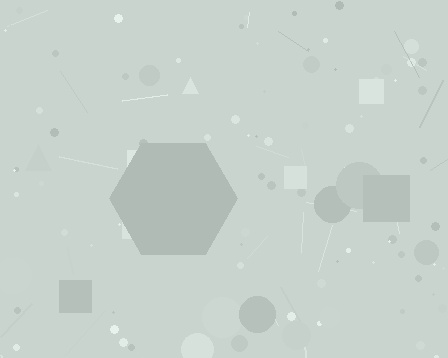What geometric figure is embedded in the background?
A hexagon is embedded in the background.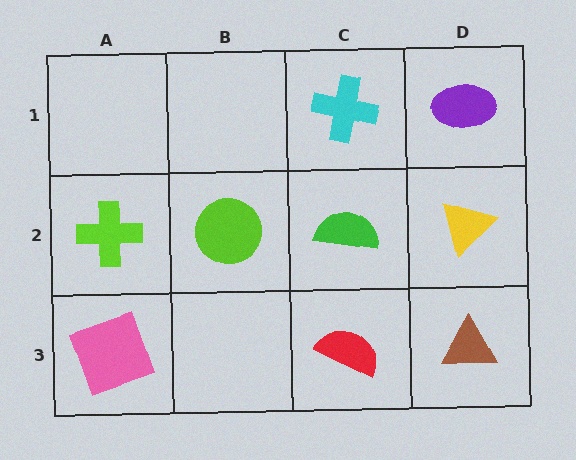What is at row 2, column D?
A yellow triangle.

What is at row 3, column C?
A red semicircle.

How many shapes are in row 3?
3 shapes.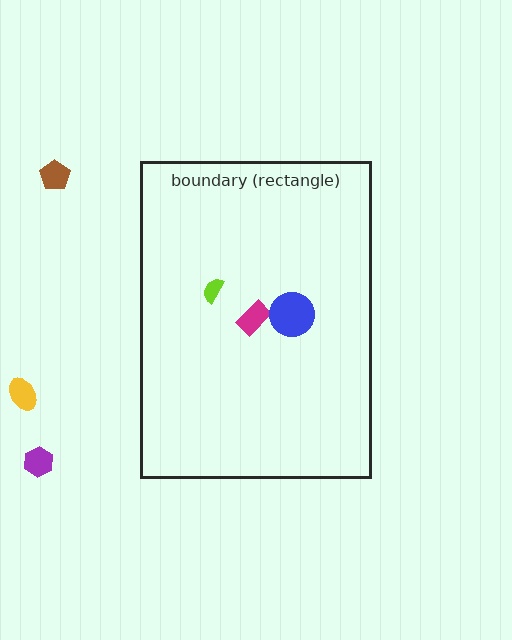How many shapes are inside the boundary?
3 inside, 3 outside.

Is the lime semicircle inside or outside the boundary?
Inside.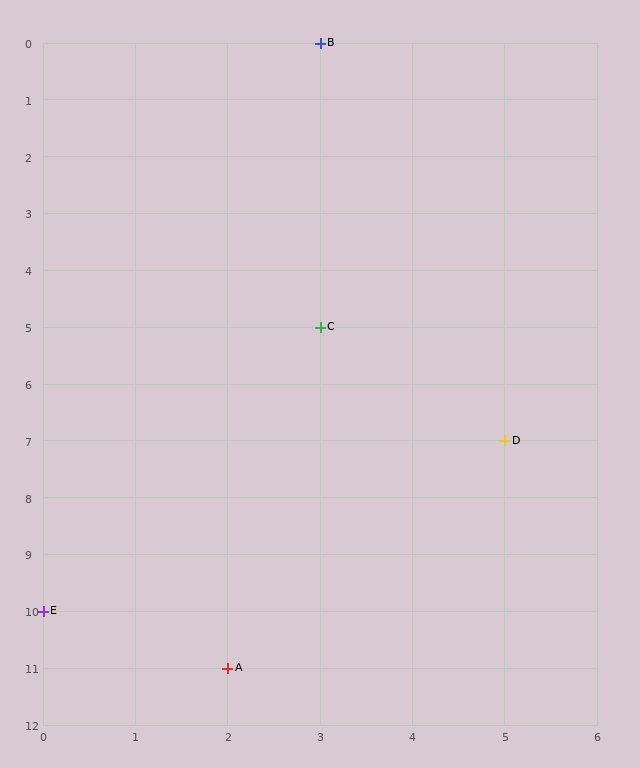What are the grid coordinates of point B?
Point B is at grid coordinates (3, 0).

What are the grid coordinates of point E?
Point E is at grid coordinates (0, 10).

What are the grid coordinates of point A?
Point A is at grid coordinates (2, 11).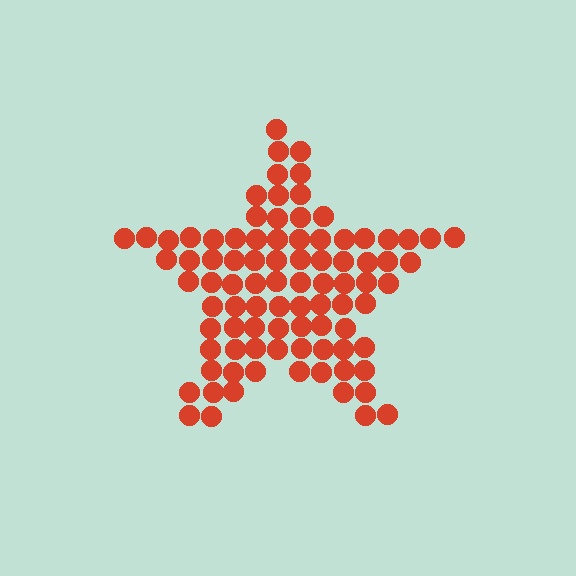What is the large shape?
The large shape is a star.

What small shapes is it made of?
It is made of small circles.